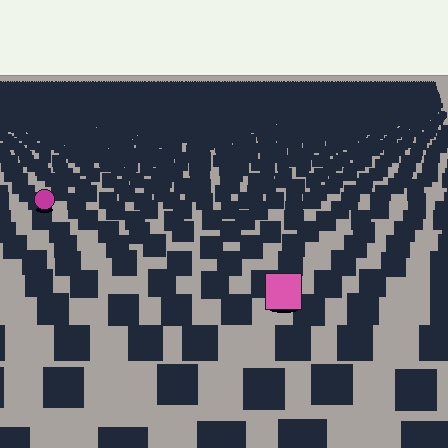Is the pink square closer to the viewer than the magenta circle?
Yes. The pink square is closer — you can tell from the texture gradient: the ground texture is coarser near it.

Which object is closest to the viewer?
The pink square is closest. The texture marks near it are larger and more spread out.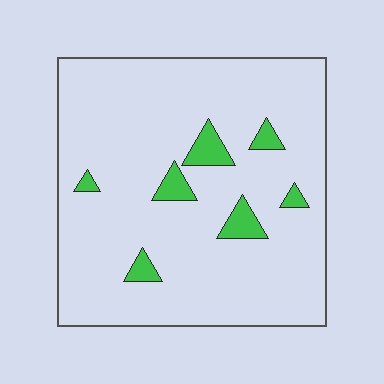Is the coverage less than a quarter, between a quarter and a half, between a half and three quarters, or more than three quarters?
Less than a quarter.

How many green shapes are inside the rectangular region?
7.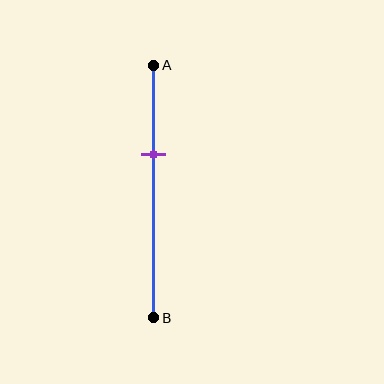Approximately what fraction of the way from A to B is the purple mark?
The purple mark is approximately 35% of the way from A to B.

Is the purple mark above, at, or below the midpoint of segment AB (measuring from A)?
The purple mark is above the midpoint of segment AB.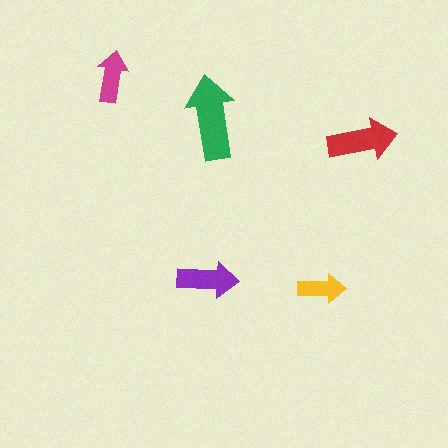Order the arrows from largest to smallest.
the green one, the red one, the purple one, the magenta one, the yellow one.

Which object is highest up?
The magenta arrow is topmost.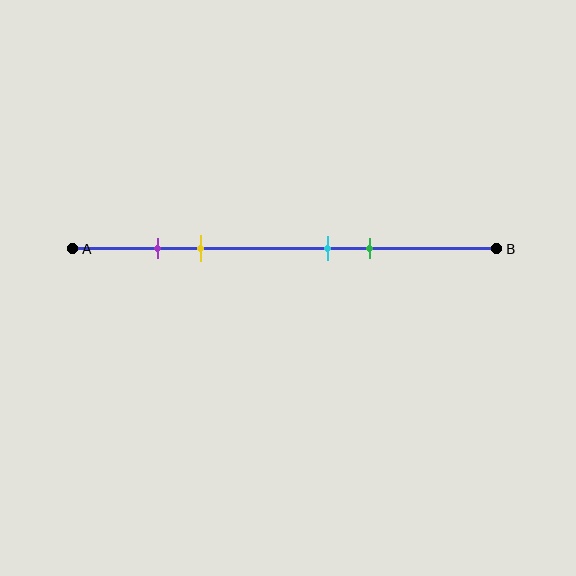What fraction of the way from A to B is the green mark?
The green mark is approximately 70% (0.7) of the way from A to B.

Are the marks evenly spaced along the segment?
No, the marks are not evenly spaced.